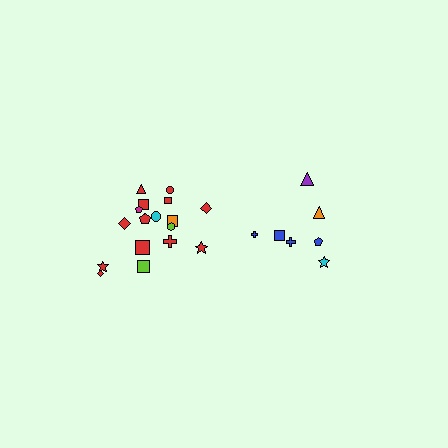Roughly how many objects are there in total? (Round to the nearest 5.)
Roughly 25 objects in total.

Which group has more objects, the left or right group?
The left group.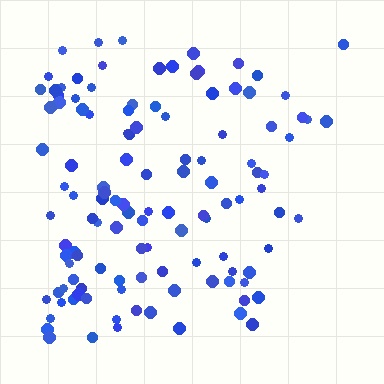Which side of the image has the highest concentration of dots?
The left.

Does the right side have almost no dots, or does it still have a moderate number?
Still a moderate number, just noticeably fewer than the left.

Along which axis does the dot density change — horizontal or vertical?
Horizontal.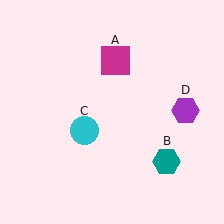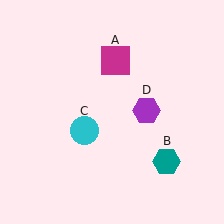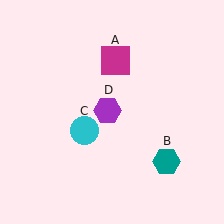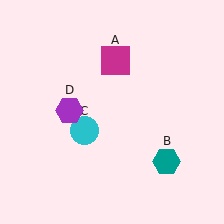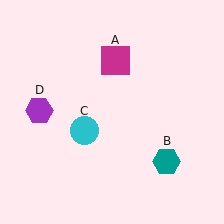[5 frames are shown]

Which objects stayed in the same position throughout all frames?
Magenta square (object A) and teal hexagon (object B) and cyan circle (object C) remained stationary.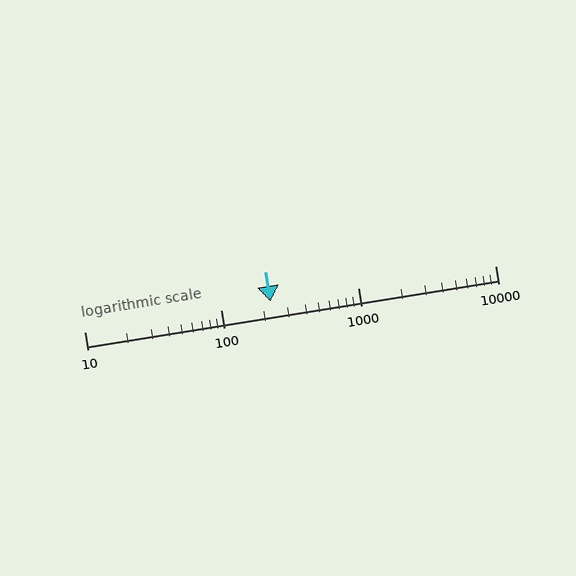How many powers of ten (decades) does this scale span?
The scale spans 3 decades, from 10 to 10000.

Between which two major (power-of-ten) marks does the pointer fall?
The pointer is between 100 and 1000.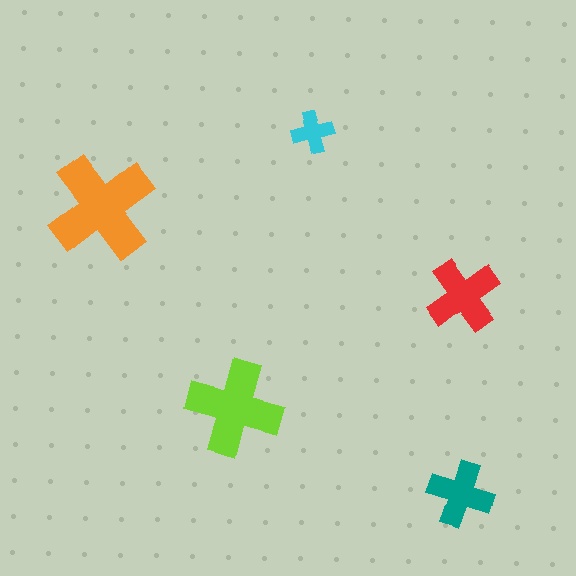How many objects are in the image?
There are 5 objects in the image.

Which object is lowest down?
The teal cross is bottommost.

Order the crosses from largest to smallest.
the orange one, the lime one, the red one, the teal one, the cyan one.